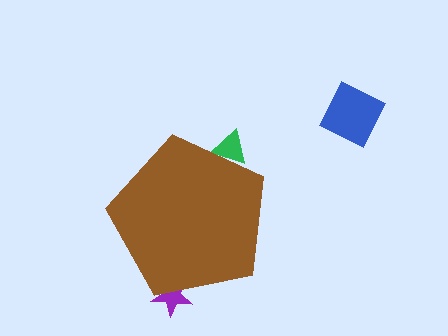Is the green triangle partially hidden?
Yes, the green triangle is partially hidden behind the brown pentagon.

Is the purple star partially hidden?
Yes, the purple star is partially hidden behind the brown pentagon.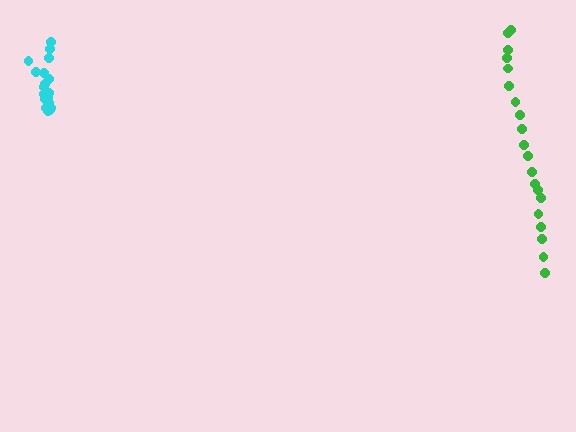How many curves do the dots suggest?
There are 2 distinct paths.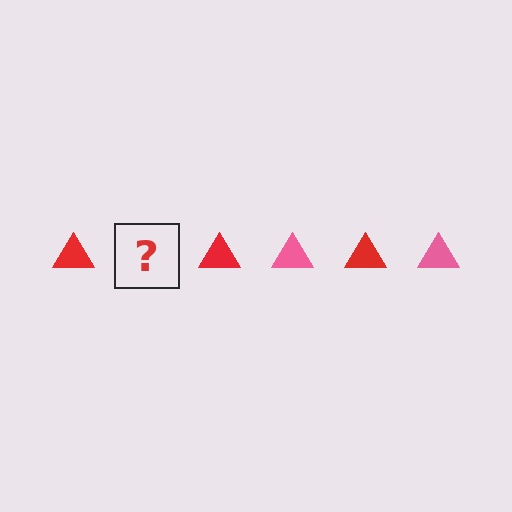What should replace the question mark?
The question mark should be replaced with a pink triangle.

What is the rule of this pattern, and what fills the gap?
The rule is that the pattern cycles through red, pink triangles. The gap should be filled with a pink triangle.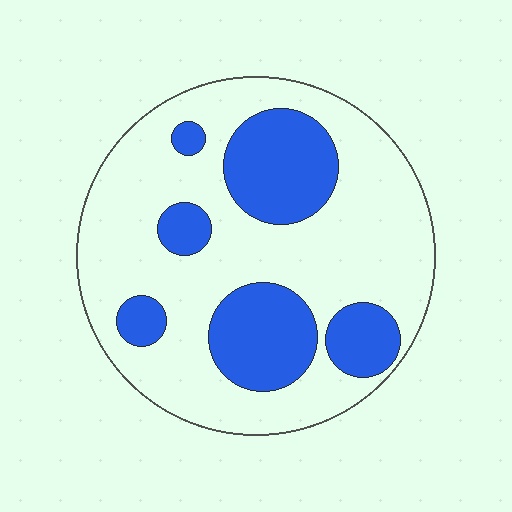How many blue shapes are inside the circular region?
6.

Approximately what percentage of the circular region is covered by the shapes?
Approximately 30%.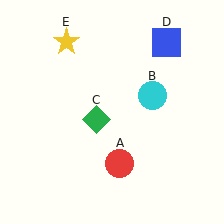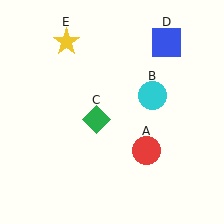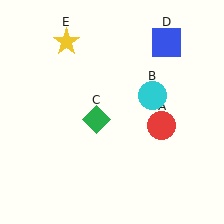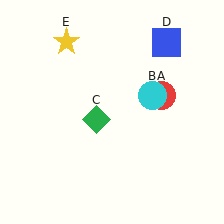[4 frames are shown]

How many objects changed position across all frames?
1 object changed position: red circle (object A).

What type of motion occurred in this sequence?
The red circle (object A) rotated counterclockwise around the center of the scene.